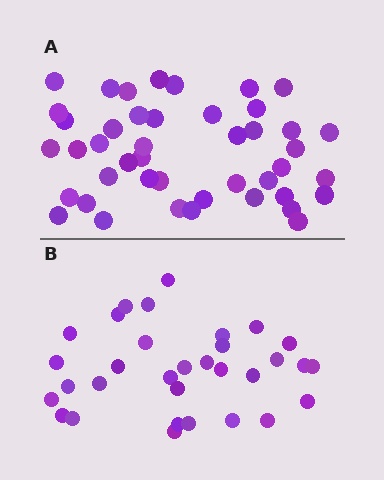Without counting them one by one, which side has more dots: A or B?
Region A (the top region) has more dots.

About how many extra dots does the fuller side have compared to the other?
Region A has roughly 12 or so more dots than region B.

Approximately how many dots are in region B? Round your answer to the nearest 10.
About 30 dots. (The exact count is 32, which rounds to 30.)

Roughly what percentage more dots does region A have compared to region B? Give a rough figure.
About 40% more.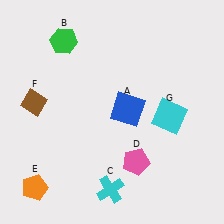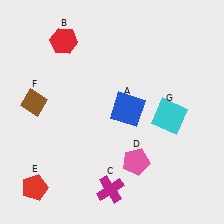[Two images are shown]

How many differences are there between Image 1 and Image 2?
There are 3 differences between the two images.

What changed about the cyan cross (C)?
In Image 1, C is cyan. In Image 2, it changed to magenta.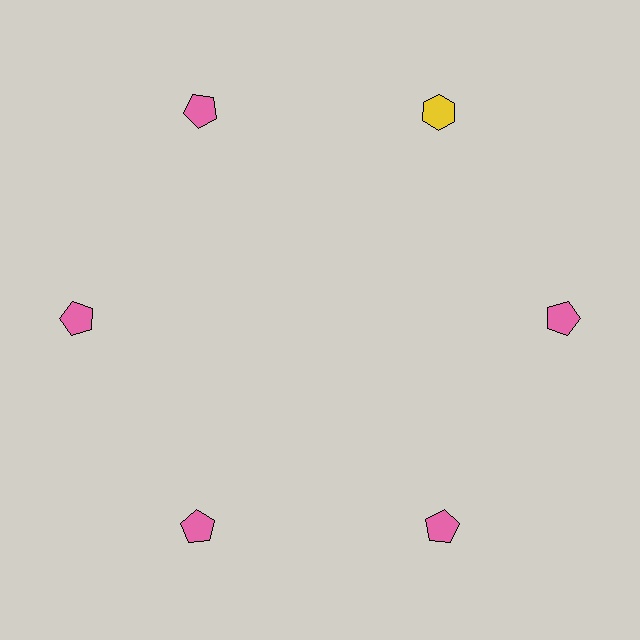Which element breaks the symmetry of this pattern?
The yellow hexagon at roughly the 1 o'clock position breaks the symmetry. All other shapes are pink pentagons.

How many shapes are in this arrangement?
There are 6 shapes arranged in a ring pattern.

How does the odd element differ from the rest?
It differs in both color (yellow instead of pink) and shape (hexagon instead of pentagon).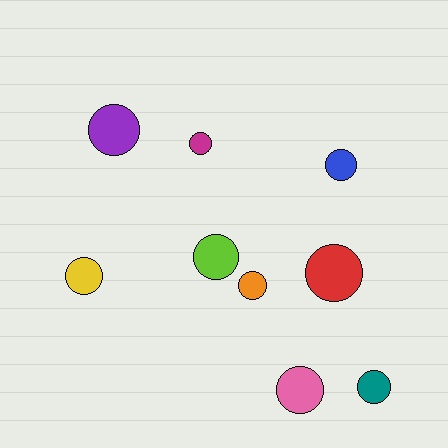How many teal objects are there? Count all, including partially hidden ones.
There is 1 teal object.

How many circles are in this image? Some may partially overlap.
There are 9 circles.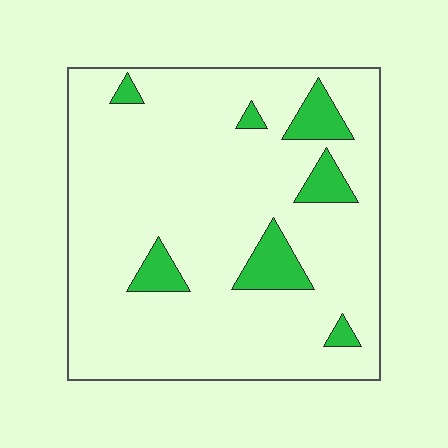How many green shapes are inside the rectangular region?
7.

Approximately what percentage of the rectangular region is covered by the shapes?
Approximately 10%.